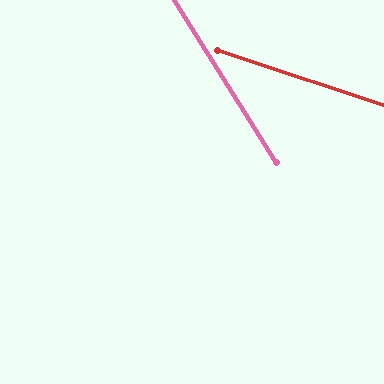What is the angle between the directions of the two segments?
Approximately 40 degrees.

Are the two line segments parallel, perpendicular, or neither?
Neither parallel nor perpendicular — they differ by about 40°.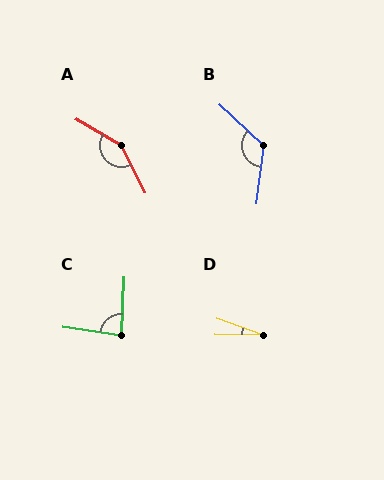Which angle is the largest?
A, at approximately 146 degrees.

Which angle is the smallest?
D, at approximately 19 degrees.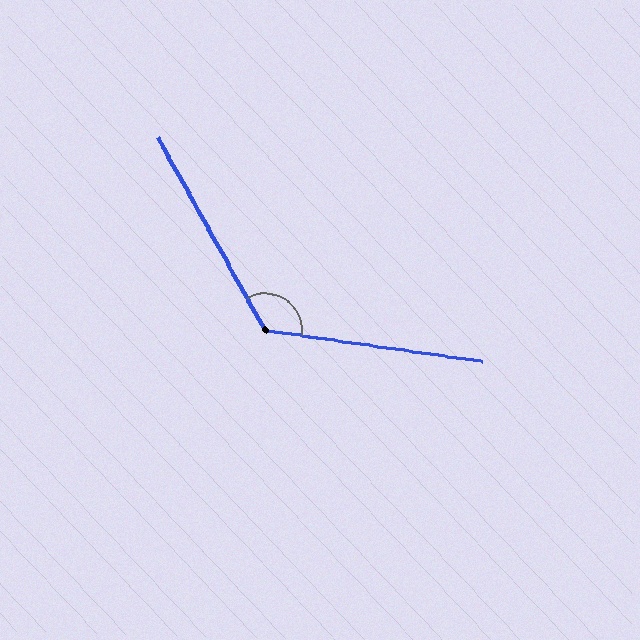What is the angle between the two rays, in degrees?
Approximately 127 degrees.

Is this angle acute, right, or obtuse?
It is obtuse.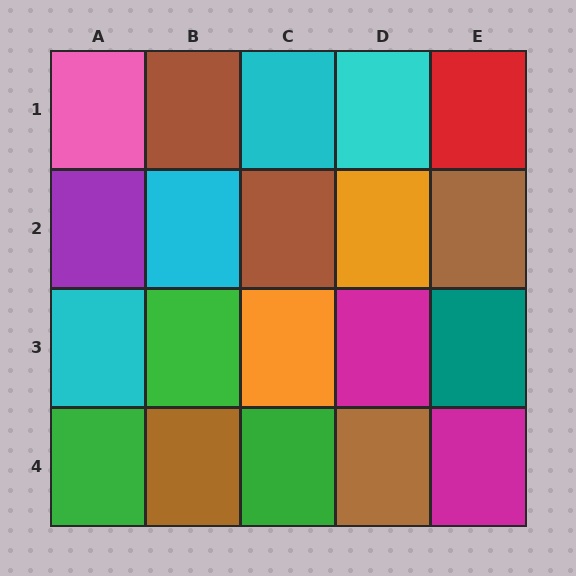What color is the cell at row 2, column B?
Cyan.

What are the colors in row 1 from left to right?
Pink, brown, cyan, cyan, red.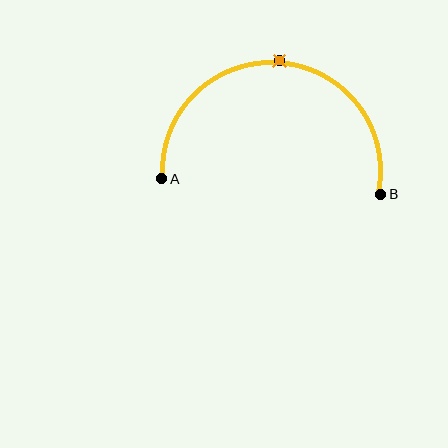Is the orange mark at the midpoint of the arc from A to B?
Yes. The orange mark lies on the arc at equal arc-length from both A and B — it is the arc midpoint.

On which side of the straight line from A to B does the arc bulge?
The arc bulges above the straight line connecting A and B.